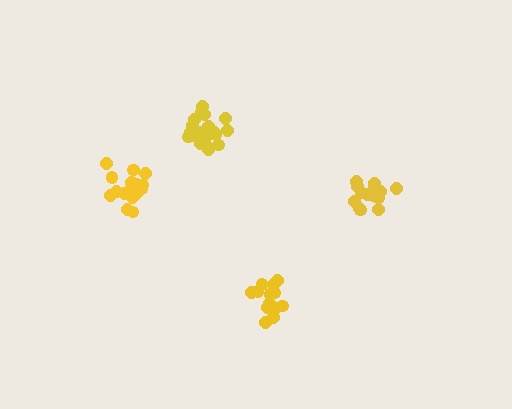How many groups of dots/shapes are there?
There are 4 groups.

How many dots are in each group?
Group 1: 19 dots, Group 2: 14 dots, Group 3: 14 dots, Group 4: 18 dots (65 total).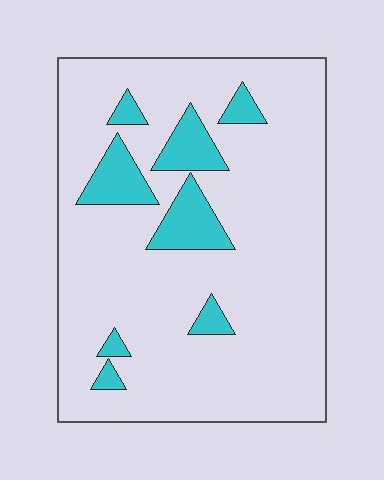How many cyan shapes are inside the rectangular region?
8.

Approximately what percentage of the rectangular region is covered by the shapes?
Approximately 15%.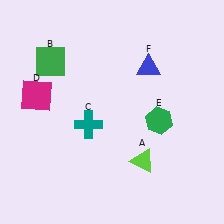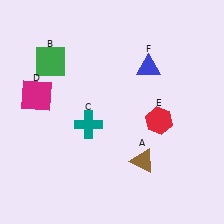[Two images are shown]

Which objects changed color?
A changed from lime to brown. E changed from green to red.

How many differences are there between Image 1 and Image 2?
There are 2 differences between the two images.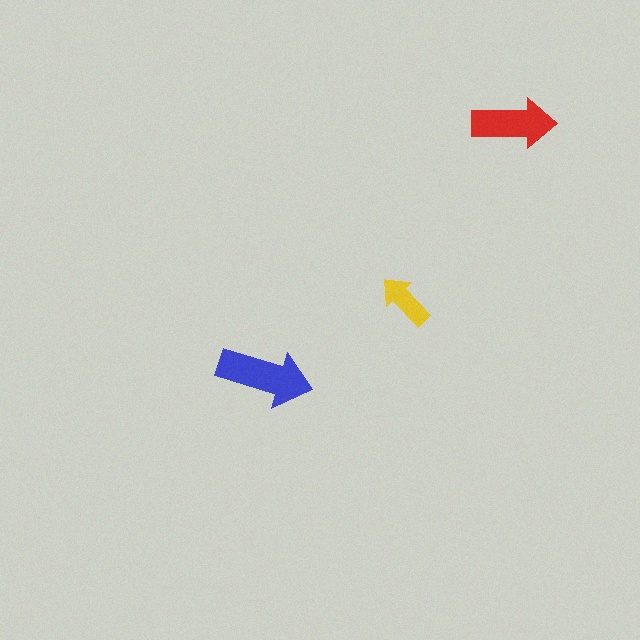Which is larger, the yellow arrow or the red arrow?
The red one.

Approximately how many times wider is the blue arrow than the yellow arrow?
About 1.5 times wider.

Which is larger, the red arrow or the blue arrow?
The blue one.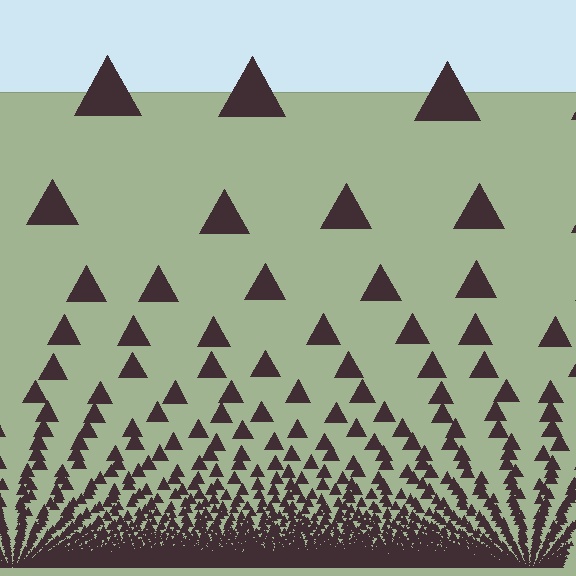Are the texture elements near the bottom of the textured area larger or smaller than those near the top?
Smaller. The gradient is inverted — elements near the bottom are smaller and denser.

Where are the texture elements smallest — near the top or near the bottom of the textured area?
Near the bottom.